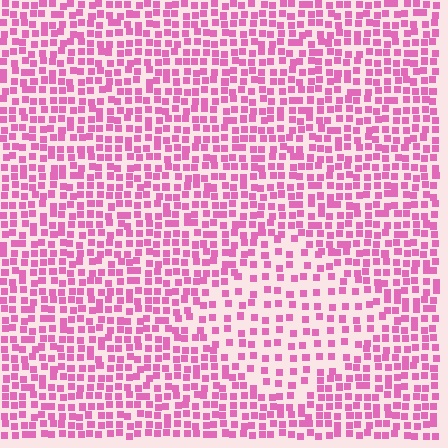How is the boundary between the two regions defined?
The boundary is defined by a change in element density (approximately 1.8x ratio). All elements are the same color, size, and shape.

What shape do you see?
I see a diamond.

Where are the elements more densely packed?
The elements are more densely packed outside the diamond boundary.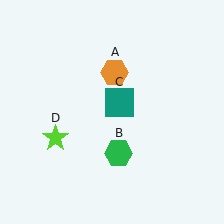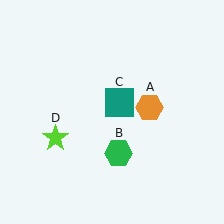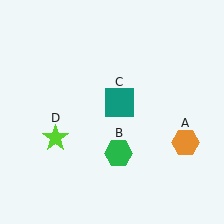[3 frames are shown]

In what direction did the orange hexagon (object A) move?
The orange hexagon (object A) moved down and to the right.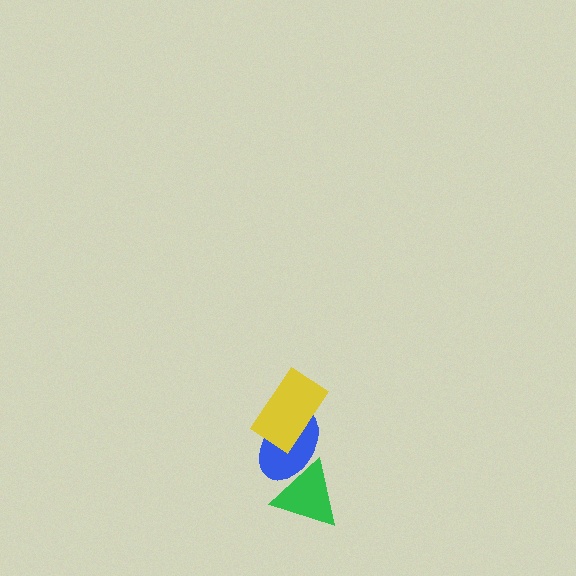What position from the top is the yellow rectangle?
The yellow rectangle is 1st from the top.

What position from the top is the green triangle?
The green triangle is 3rd from the top.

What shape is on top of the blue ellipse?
The yellow rectangle is on top of the blue ellipse.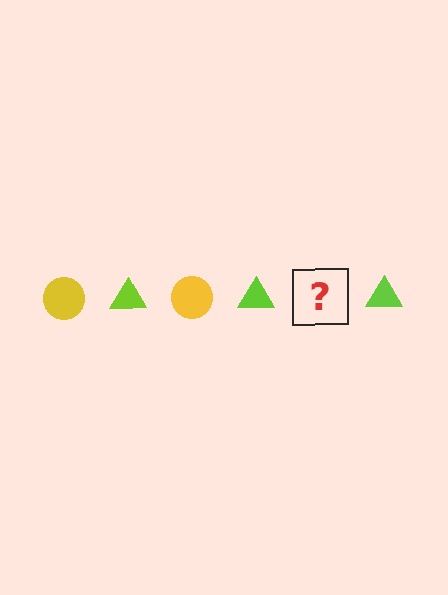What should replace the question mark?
The question mark should be replaced with a yellow circle.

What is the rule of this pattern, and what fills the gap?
The rule is that the pattern alternates between yellow circle and lime triangle. The gap should be filled with a yellow circle.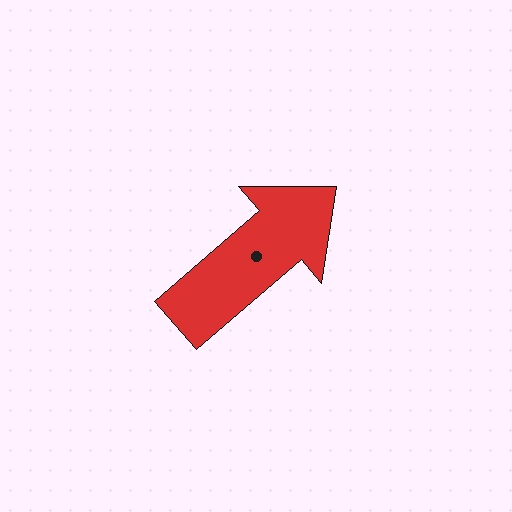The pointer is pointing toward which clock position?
Roughly 2 o'clock.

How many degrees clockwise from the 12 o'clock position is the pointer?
Approximately 49 degrees.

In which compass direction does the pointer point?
Northeast.